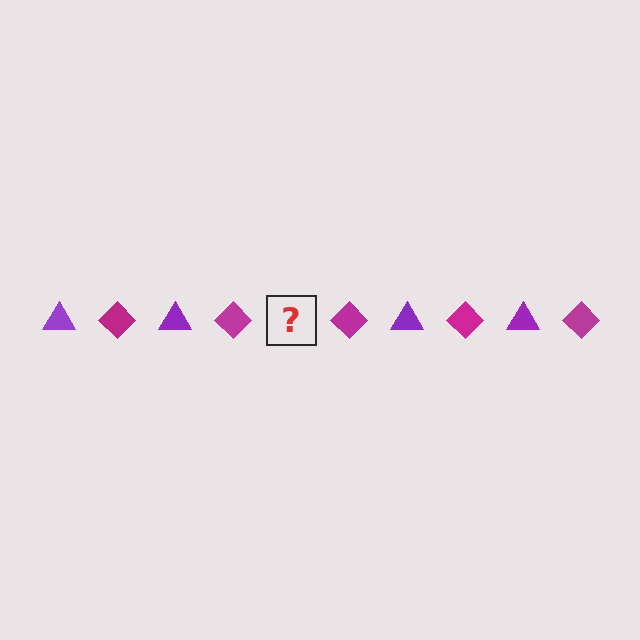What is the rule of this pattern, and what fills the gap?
The rule is that the pattern alternates between purple triangle and magenta diamond. The gap should be filled with a purple triangle.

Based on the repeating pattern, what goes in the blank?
The blank should be a purple triangle.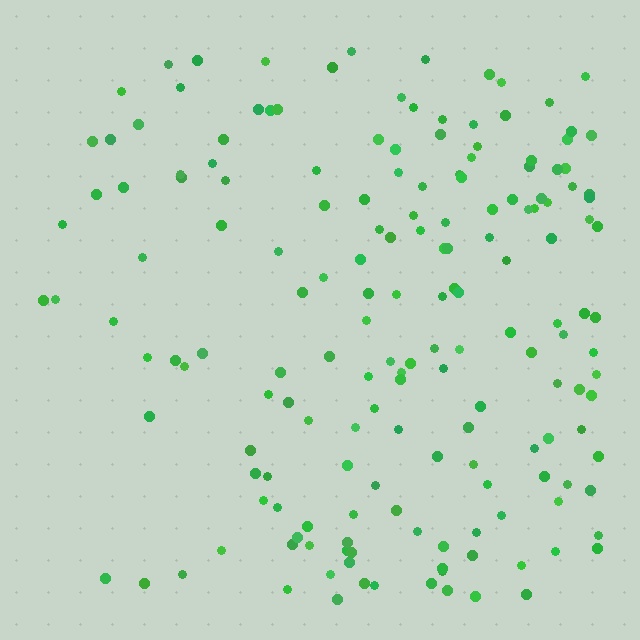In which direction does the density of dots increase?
From left to right, with the right side densest.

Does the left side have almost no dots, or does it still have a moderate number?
Still a moderate number, just noticeably fewer than the right.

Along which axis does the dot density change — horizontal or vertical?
Horizontal.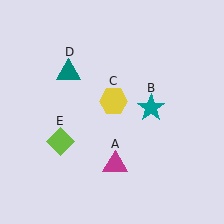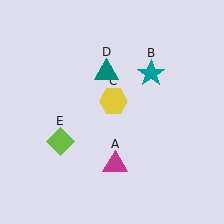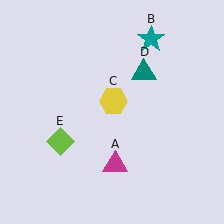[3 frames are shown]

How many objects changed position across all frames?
2 objects changed position: teal star (object B), teal triangle (object D).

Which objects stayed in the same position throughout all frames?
Magenta triangle (object A) and yellow hexagon (object C) and lime diamond (object E) remained stationary.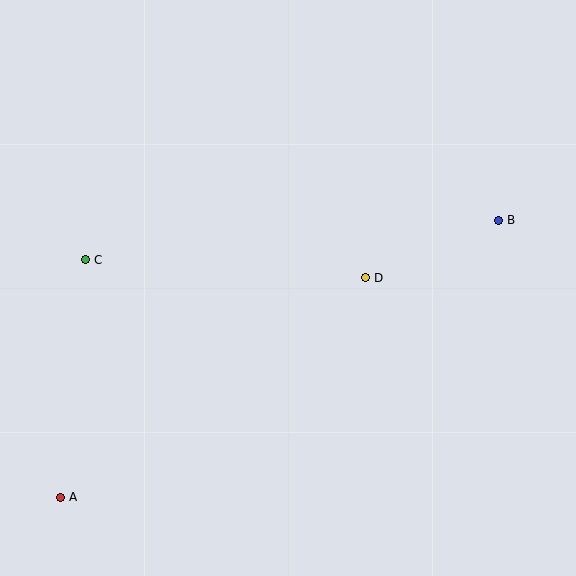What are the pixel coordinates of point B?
Point B is at (498, 220).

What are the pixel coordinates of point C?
Point C is at (85, 260).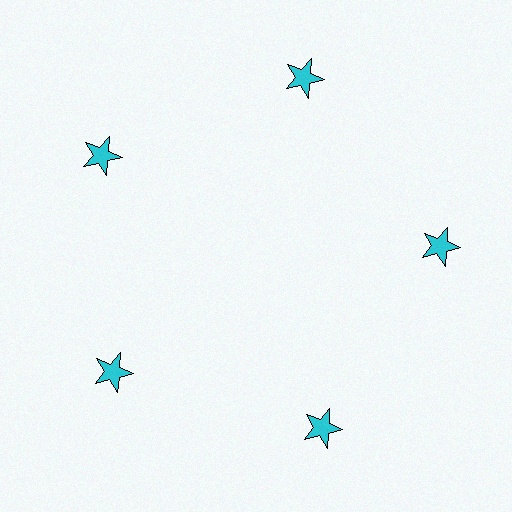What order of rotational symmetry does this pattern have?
This pattern has 5-fold rotational symmetry.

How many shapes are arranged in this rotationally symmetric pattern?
There are 5 shapes, arranged in 5 groups of 1.